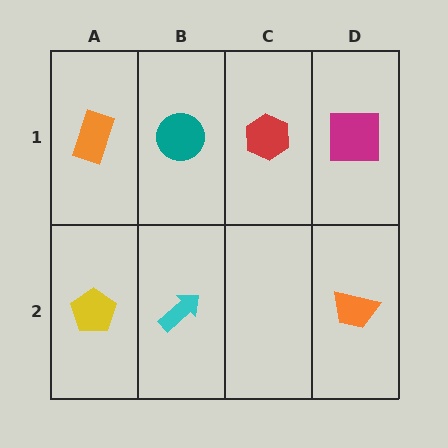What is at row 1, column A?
An orange rectangle.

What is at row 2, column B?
A cyan arrow.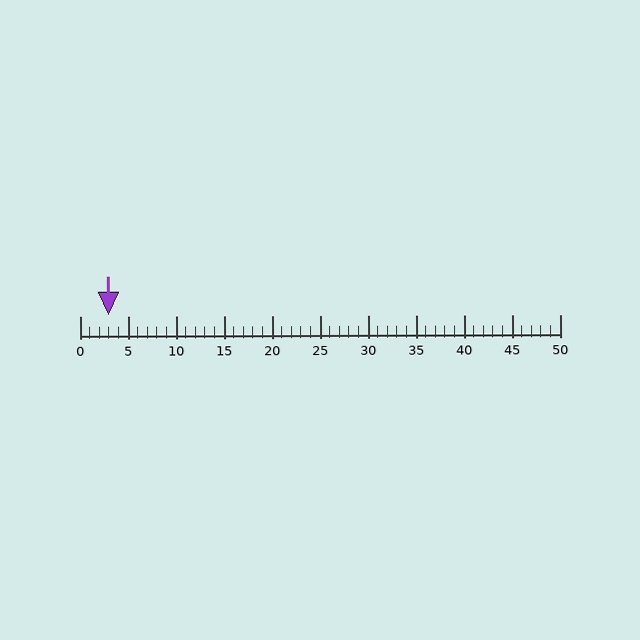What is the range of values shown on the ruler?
The ruler shows values from 0 to 50.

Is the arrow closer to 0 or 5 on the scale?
The arrow is closer to 5.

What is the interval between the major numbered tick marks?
The major tick marks are spaced 5 units apart.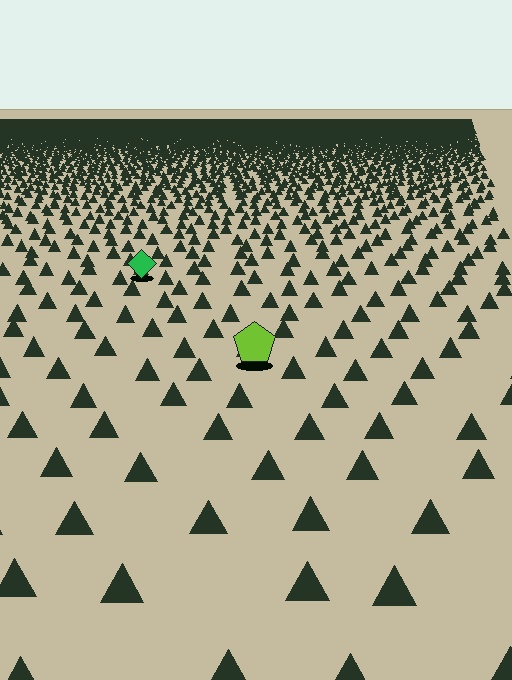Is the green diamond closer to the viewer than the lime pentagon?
No. The lime pentagon is closer — you can tell from the texture gradient: the ground texture is coarser near it.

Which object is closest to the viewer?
The lime pentagon is closest. The texture marks near it are larger and more spread out.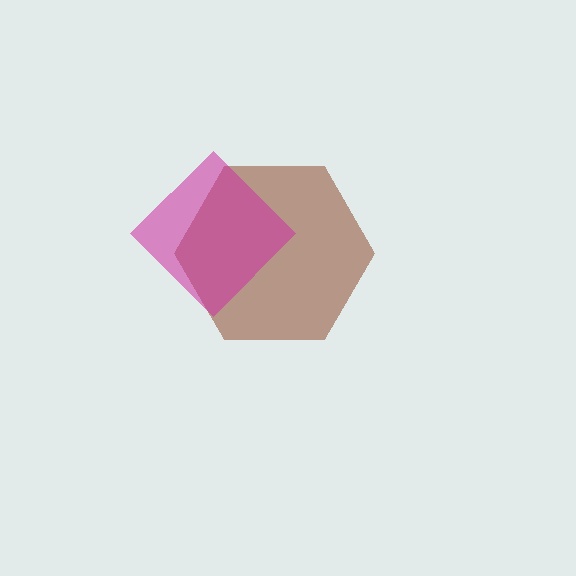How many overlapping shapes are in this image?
There are 2 overlapping shapes in the image.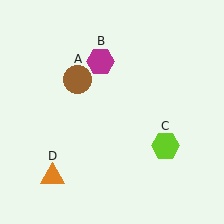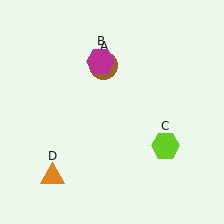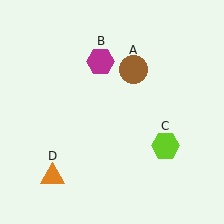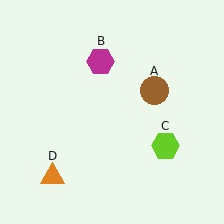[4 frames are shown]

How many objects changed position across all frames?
1 object changed position: brown circle (object A).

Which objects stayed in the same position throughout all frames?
Magenta hexagon (object B) and lime hexagon (object C) and orange triangle (object D) remained stationary.